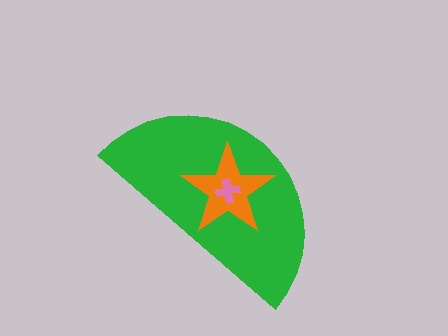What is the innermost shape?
The pink cross.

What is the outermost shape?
The green semicircle.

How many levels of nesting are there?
3.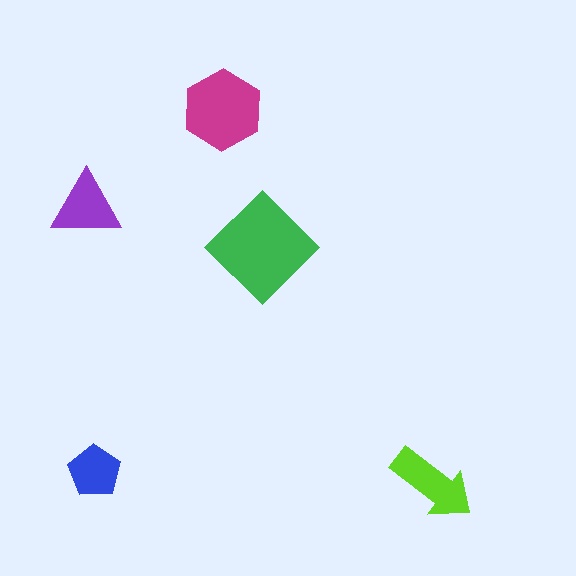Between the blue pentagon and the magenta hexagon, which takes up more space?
The magenta hexagon.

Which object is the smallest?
The blue pentagon.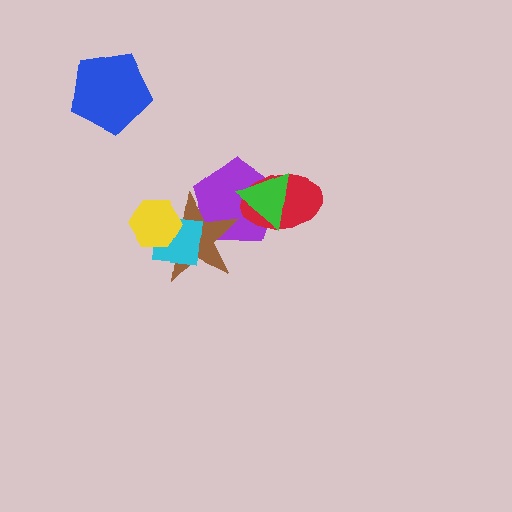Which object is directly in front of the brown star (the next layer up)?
The cyan square is directly in front of the brown star.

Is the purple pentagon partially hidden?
Yes, it is partially covered by another shape.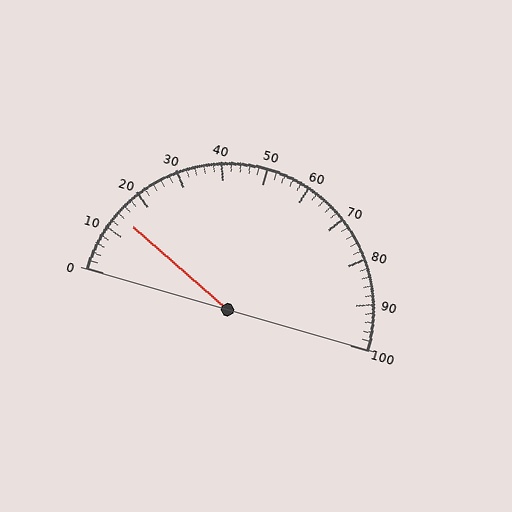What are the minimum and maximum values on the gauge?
The gauge ranges from 0 to 100.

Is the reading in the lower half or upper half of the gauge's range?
The reading is in the lower half of the range (0 to 100).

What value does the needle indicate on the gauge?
The needle indicates approximately 14.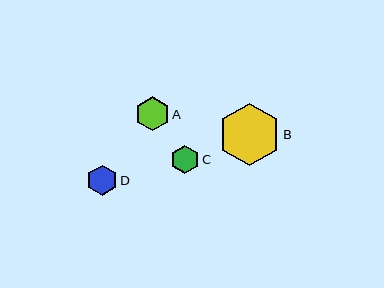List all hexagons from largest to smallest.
From largest to smallest: B, A, D, C.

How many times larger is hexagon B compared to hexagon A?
Hexagon B is approximately 1.8 times the size of hexagon A.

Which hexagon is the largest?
Hexagon B is the largest with a size of approximately 62 pixels.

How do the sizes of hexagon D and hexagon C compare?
Hexagon D and hexagon C are approximately the same size.